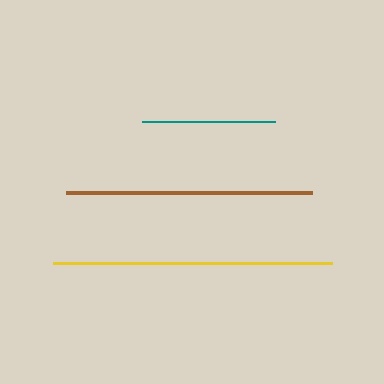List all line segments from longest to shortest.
From longest to shortest: yellow, brown, teal.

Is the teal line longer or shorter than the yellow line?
The yellow line is longer than the teal line.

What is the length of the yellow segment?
The yellow segment is approximately 280 pixels long.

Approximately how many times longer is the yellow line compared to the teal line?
The yellow line is approximately 2.1 times the length of the teal line.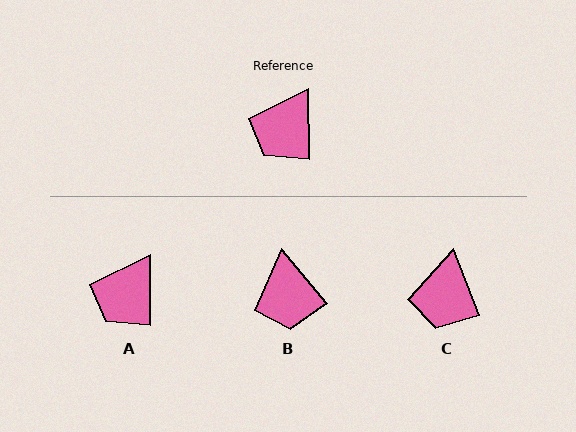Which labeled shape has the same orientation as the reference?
A.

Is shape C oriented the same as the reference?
No, it is off by about 21 degrees.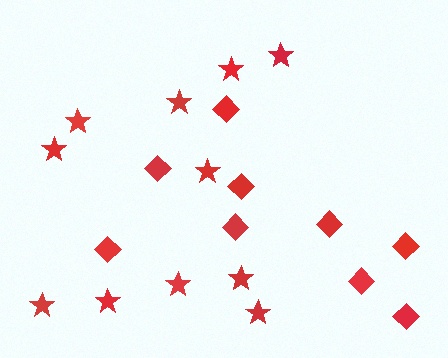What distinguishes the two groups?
There are 2 groups: one group of diamonds (9) and one group of stars (11).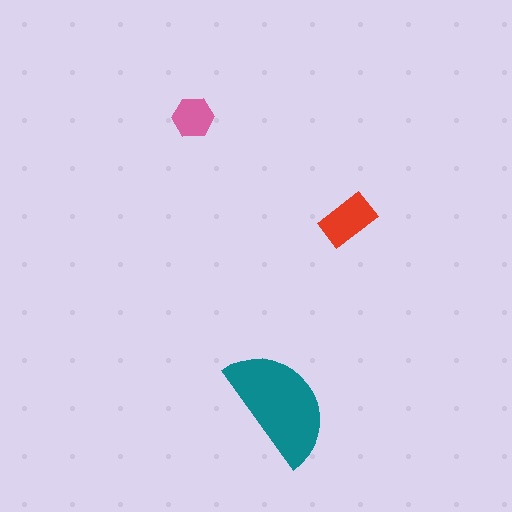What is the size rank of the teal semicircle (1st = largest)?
1st.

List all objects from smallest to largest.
The pink hexagon, the red rectangle, the teal semicircle.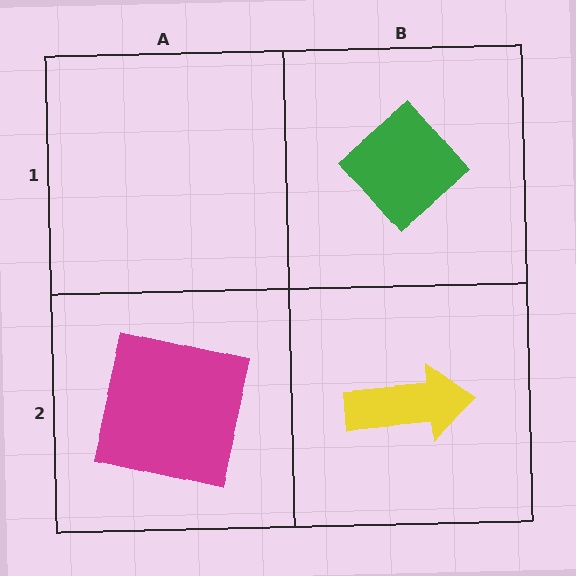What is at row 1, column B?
A green diamond.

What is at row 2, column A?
A magenta square.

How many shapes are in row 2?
2 shapes.